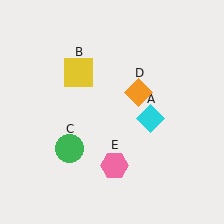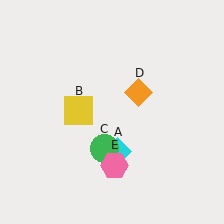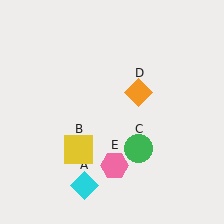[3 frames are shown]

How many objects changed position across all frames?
3 objects changed position: cyan diamond (object A), yellow square (object B), green circle (object C).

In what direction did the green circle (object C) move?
The green circle (object C) moved right.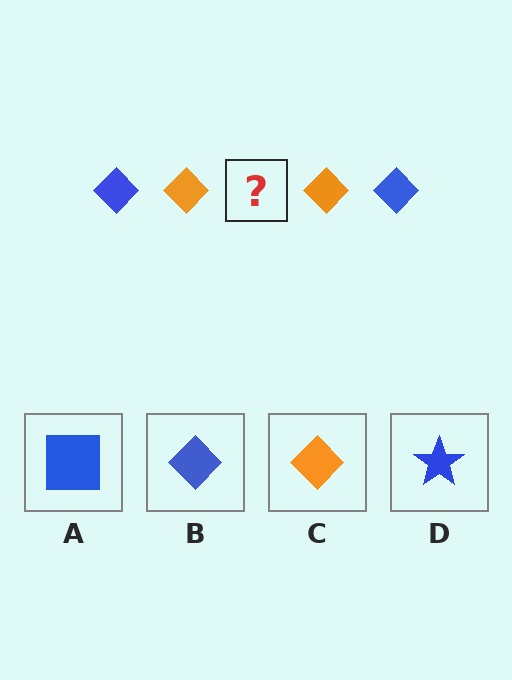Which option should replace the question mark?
Option B.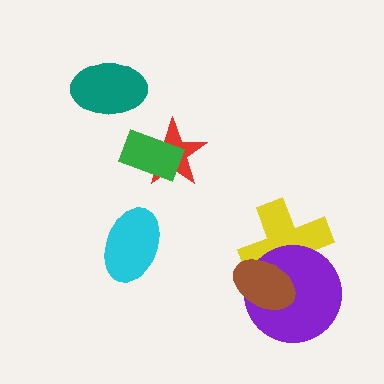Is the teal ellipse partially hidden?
No, no other shape covers it.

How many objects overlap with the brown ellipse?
2 objects overlap with the brown ellipse.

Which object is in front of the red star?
The green rectangle is in front of the red star.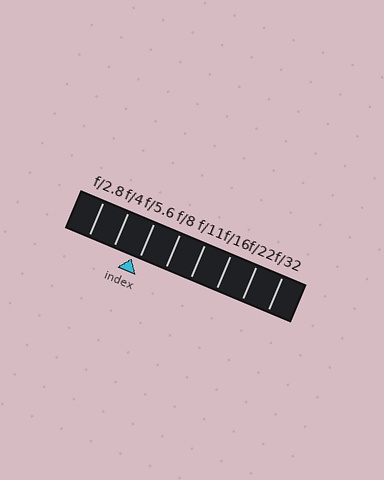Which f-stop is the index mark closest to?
The index mark is closest to f/5.6.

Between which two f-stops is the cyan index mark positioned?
The index mark is between f/4 and f/5.6.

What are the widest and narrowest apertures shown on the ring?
The widest aperture shown is f/2.8 and the narrowest is f/32.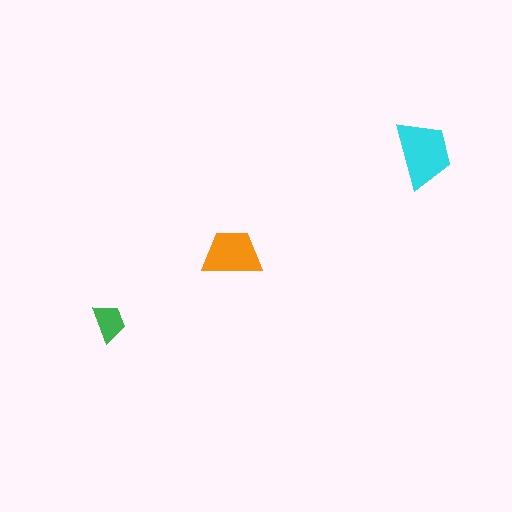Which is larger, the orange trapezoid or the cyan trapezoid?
The cyan one.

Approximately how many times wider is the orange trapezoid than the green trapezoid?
About 1.5 times wider.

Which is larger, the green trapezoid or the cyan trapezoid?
The cyan one.